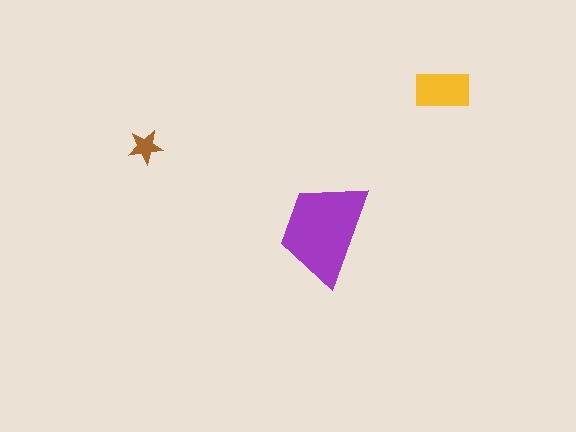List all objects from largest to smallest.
The purple trapezoid, the yellow rectangle, the brown star.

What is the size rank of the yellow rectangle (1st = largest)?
2nd.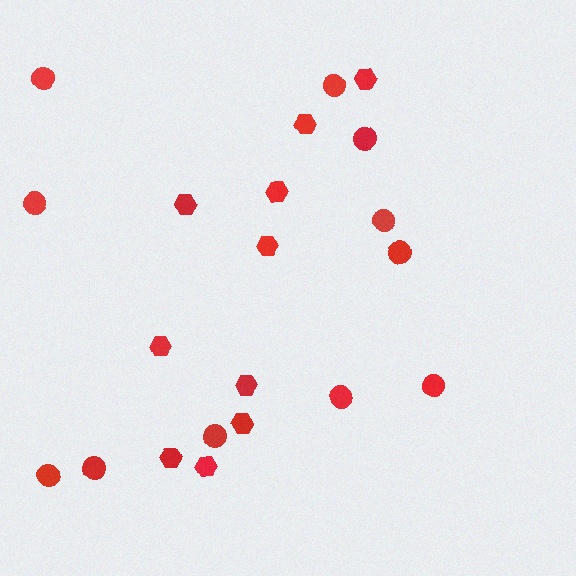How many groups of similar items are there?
There are 2 groups: one group of hexagons (10) and one group of circles (11).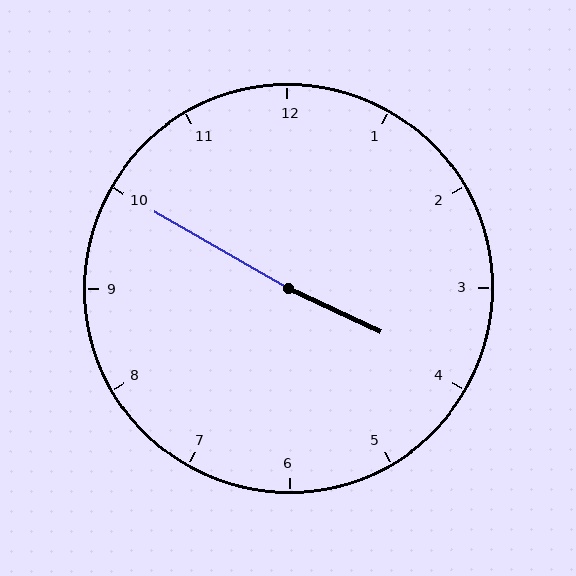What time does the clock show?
3:50.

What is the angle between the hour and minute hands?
Approximately 175 degrees.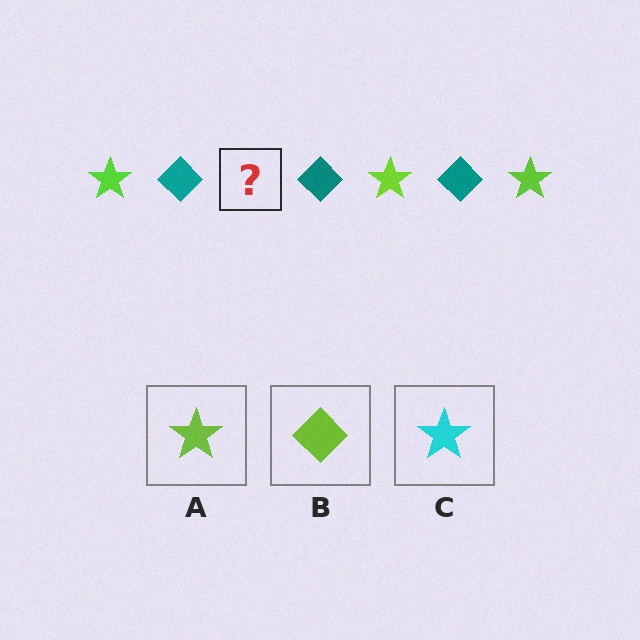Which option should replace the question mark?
Option A.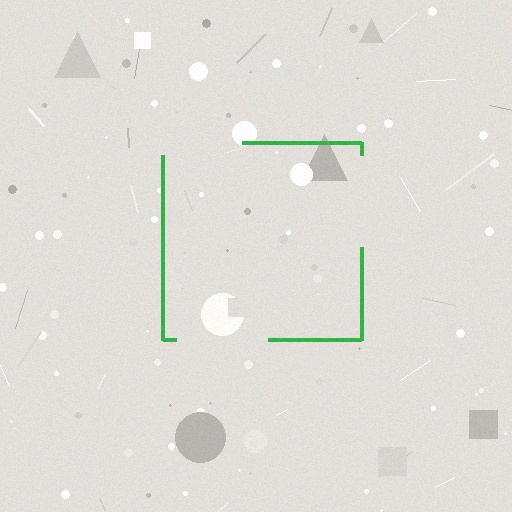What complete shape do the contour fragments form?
The contour fragments form a square.